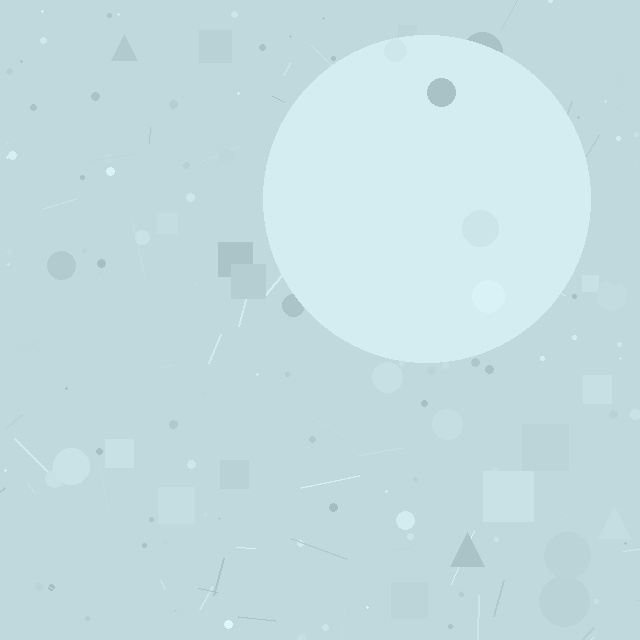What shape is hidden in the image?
A circle is hidden in the image.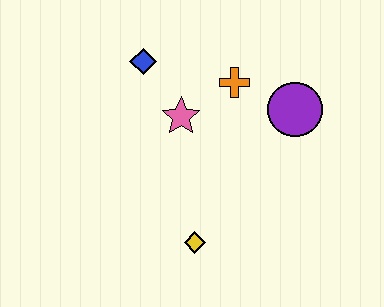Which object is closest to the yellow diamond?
The pink star is closest to the yellow diamond.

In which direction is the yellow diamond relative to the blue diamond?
The yellow diamond is below the blue diamond.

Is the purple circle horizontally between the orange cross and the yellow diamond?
No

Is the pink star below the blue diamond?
Yes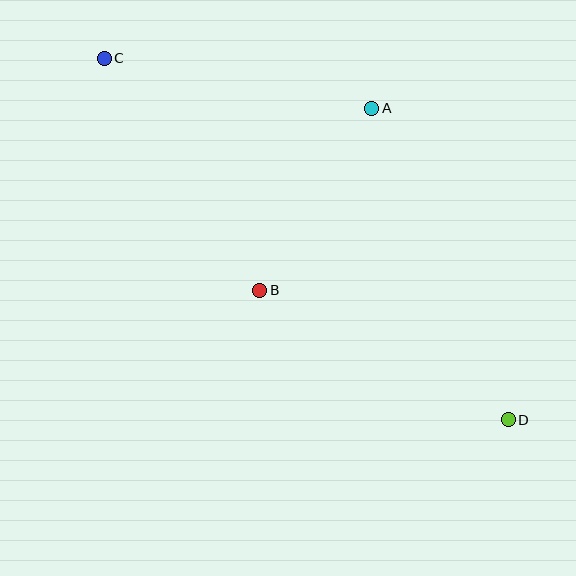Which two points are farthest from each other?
Points C and D are farthest from each other.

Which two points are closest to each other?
Points A and B are closest to each other.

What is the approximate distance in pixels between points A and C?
The distance between A and C is approximately 272 pixels.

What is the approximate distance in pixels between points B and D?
The distance between B and D is approximately 280 pixels.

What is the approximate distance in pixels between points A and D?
The distance between A and D is approximately 340 pixels.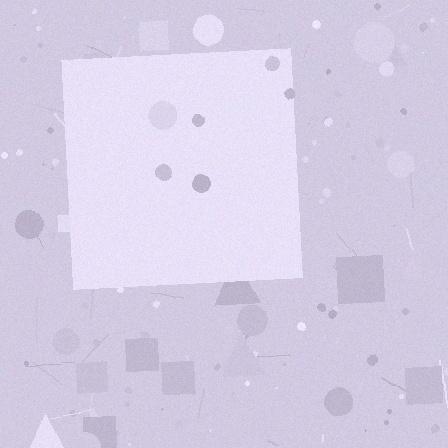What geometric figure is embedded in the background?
A square is embedded in the background.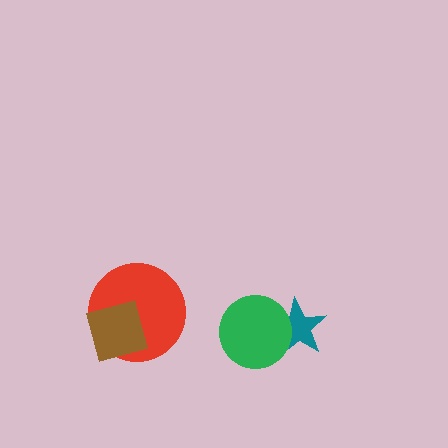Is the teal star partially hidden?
Yes, it is partially covered by another shape.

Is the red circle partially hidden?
Yes, it is partially covered by another shape.